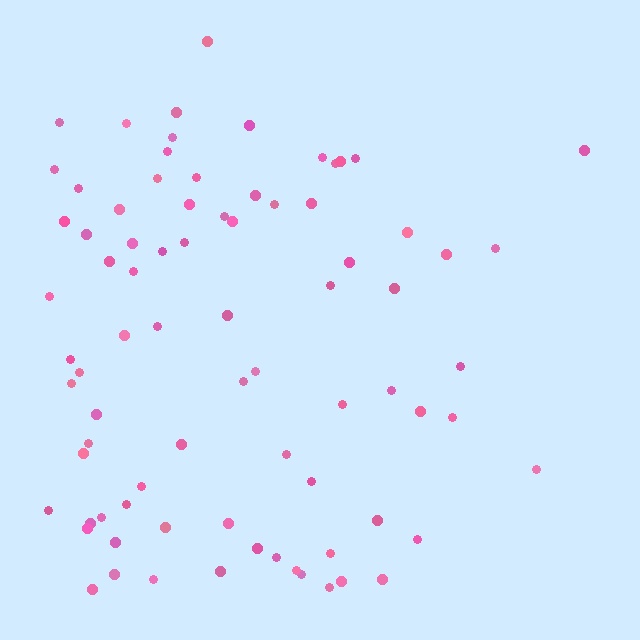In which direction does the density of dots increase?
From right to left, with the left side densest.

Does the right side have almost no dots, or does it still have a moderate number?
Still a moderate number, just noticeably fewer than the left.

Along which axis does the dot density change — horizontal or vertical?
Horizontal.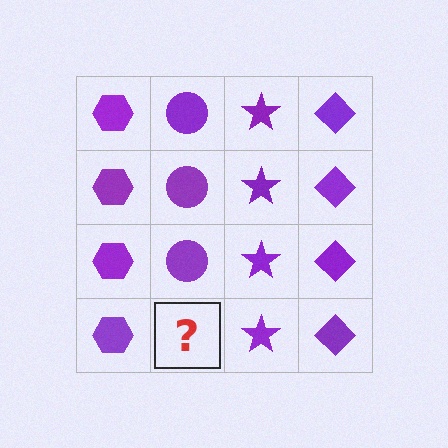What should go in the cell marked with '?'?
The missing cell should contain a purple circle.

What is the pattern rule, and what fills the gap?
The rule is that each column has a consistent shape. The gap should be filled with a purple circle.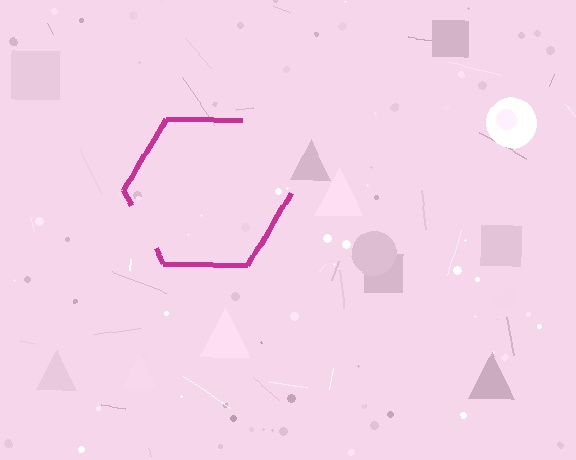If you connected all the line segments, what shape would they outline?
They would outline a hexagon.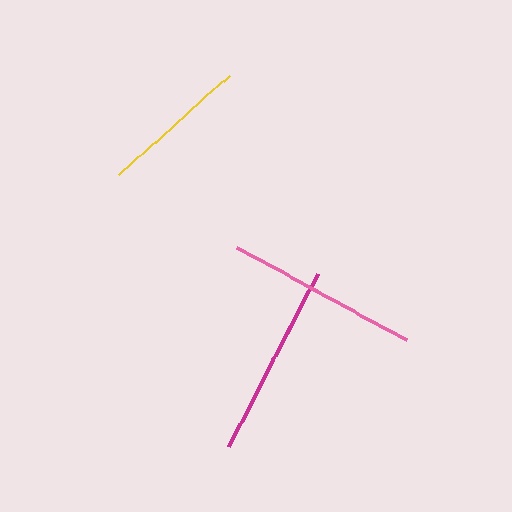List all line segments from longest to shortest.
From longest to shortest: magenta, pink, yellow.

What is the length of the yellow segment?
The yellow segment is approximately 149 pixels long.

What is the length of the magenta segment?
The magenta segment is approximately 195 pixels long.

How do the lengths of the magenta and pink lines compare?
The magenta and pink lines are approximately the same length.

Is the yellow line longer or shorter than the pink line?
The pink line is longer than the yellow line.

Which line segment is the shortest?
The yellow line is the shortest at approximately 149 pixels.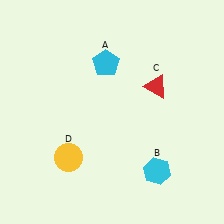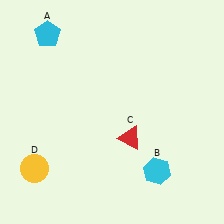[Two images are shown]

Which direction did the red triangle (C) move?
The red triangle (C) moved down.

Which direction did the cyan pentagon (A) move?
The cyan pentagon (A) moved left.